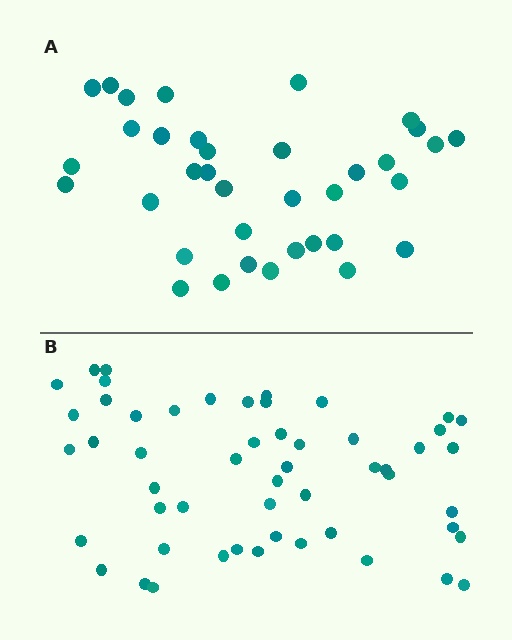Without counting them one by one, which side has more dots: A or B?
Region B (the bottom region) has more dots.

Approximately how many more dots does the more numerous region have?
Region B has approximately 15 more dots than region A.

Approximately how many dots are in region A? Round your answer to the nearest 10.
About 40 dots. (The exact count is 36, which rounds to 40.)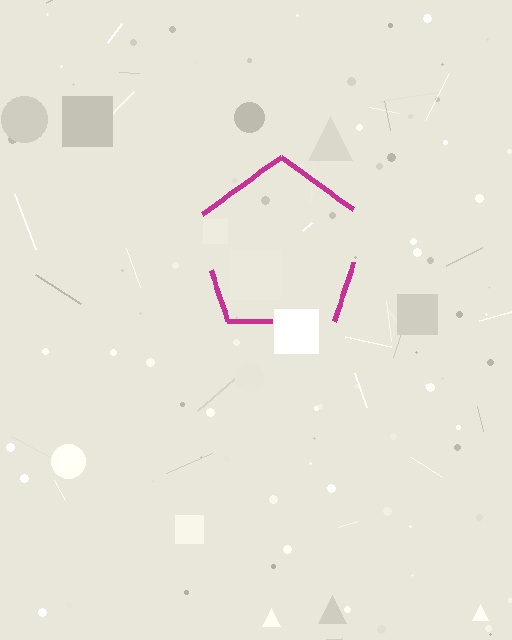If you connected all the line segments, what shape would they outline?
They would outline a pentagon.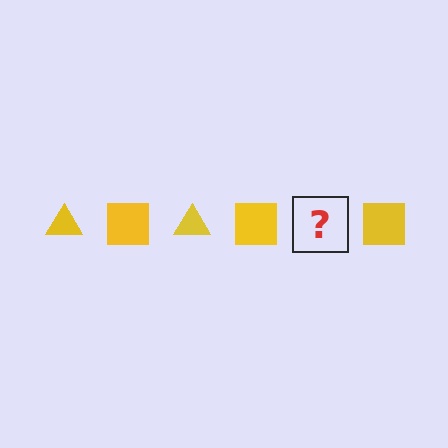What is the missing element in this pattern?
The missing element is a yellow triangle.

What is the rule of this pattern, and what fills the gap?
The rule is that the pattern cycles through triangle, square shapes in yellow. The gap should be filled with a yellow triangle.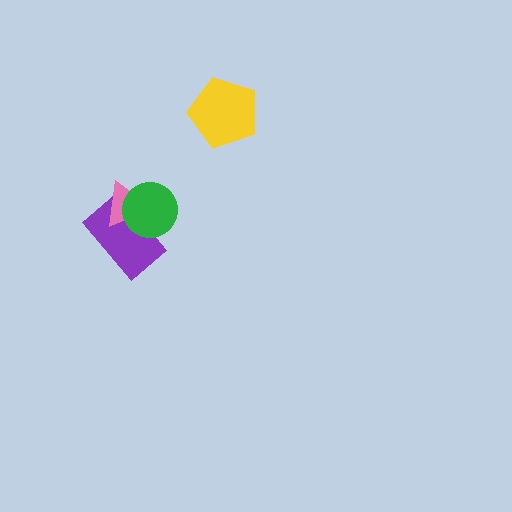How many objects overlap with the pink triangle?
2 objects overlap with the pink triangle.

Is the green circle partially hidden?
No, no other shape covers it.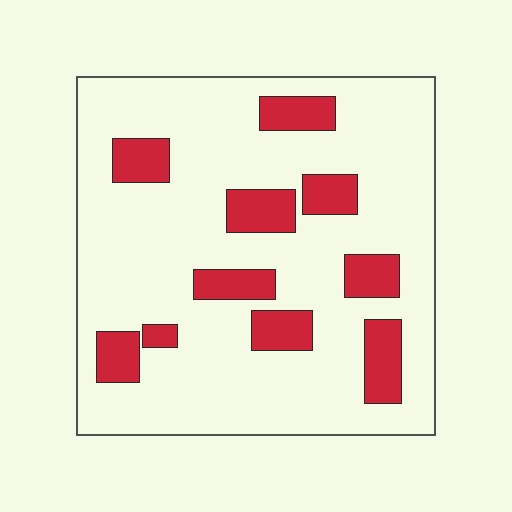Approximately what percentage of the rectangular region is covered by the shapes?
Approximately 20%.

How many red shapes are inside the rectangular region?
10.